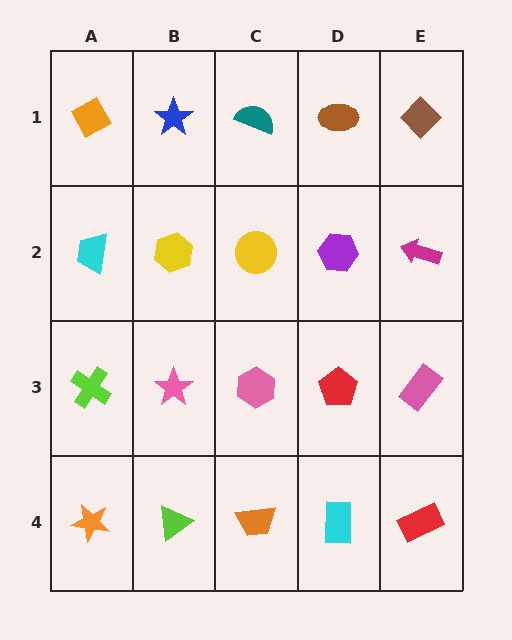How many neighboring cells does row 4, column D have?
3.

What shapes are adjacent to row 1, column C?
A yellow circle (row 2, column C), a blue star (row 1, column B), a brown ellipse (row 1, column D).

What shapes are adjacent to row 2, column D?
A brown ellipse (row 1, column D), a red pentagon (row 3, column D), a yellow circle (row 2, column C), a magenta arrow (row 2, column E).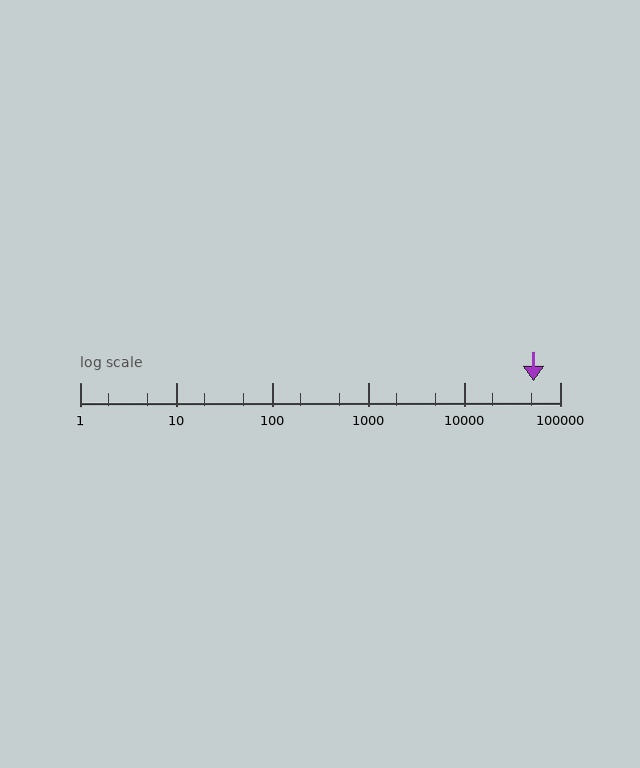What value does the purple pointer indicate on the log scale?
The pointer indicates approximately 53000.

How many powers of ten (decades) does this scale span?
The scale spans 5 decades, from 1 to 100000.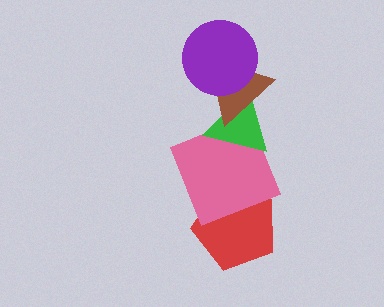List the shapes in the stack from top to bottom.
From top to bottom: the purple circle, the brown triangle, the green triangle, the pink square, the red pentagon.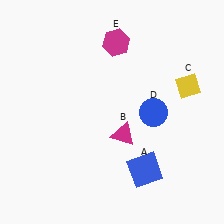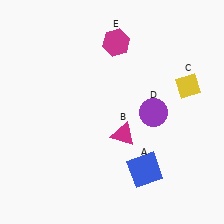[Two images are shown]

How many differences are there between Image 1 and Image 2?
There is 1 difference between the two images.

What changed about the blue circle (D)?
In Image 1, D is blue. In Image 2, it changed to purple.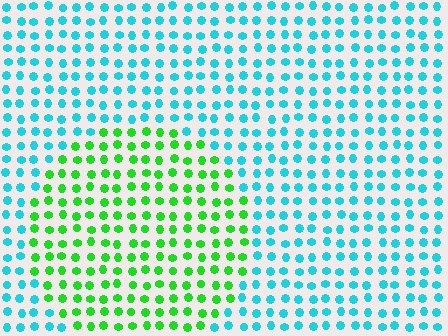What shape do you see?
I see a circle.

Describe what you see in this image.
The image is filled with small cyan elements in a uniform arrangement. A circle-shaped region is visible where the elements are tinted to a slightly different hue, forming a subtle color boundary.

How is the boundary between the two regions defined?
The boundary is defined purely by a slight shift in hue (about 62 degrees). Spacing, size, and orientation are identical on both sides.